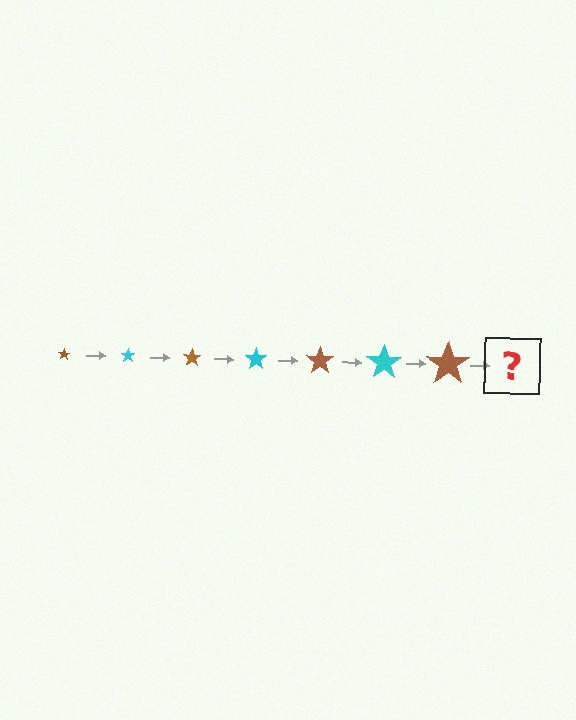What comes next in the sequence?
The next element should be a cyan star, larger than the previous one.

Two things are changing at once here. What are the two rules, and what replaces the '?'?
The two rules are that the star grows larger each step and the color cycles through brown and cyan. The '?' should be a cyan star, larger than the previous one.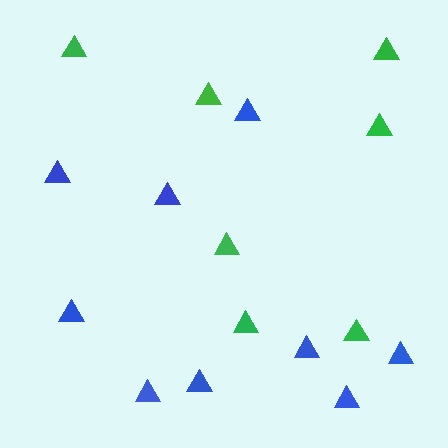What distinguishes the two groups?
There are 2 groups: one group of blue triangles (9) and one group of green triangles (7).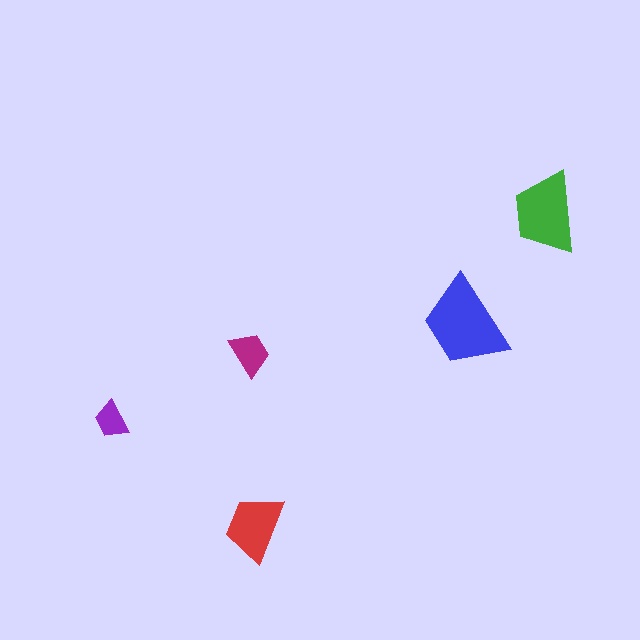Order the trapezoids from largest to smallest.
the blue one, the green one, the red one, the magenta one, the purple one.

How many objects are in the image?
There are 5 objects in the image.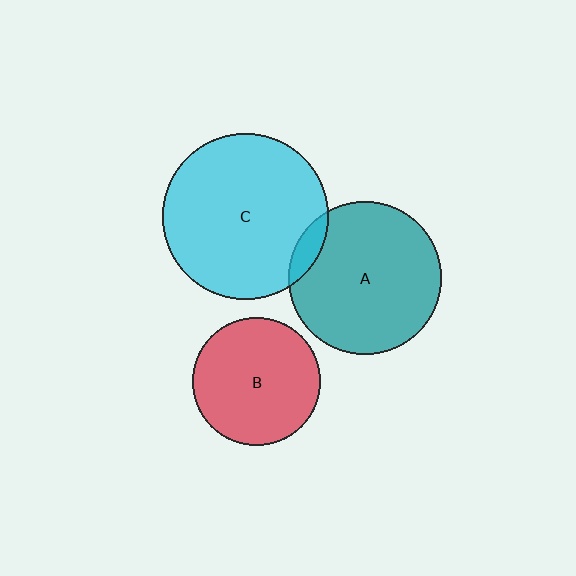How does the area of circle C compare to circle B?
Approximately 1.7 times.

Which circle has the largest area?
Circle C (cyan).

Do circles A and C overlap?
Yes.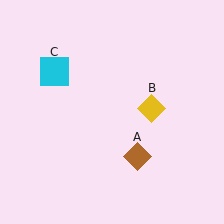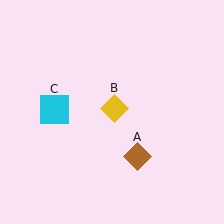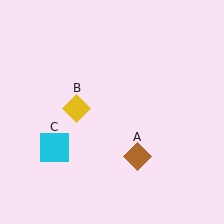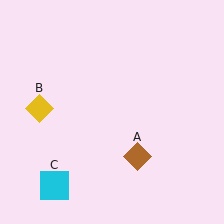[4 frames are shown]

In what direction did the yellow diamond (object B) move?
The yellow diamond (object B) moved left.